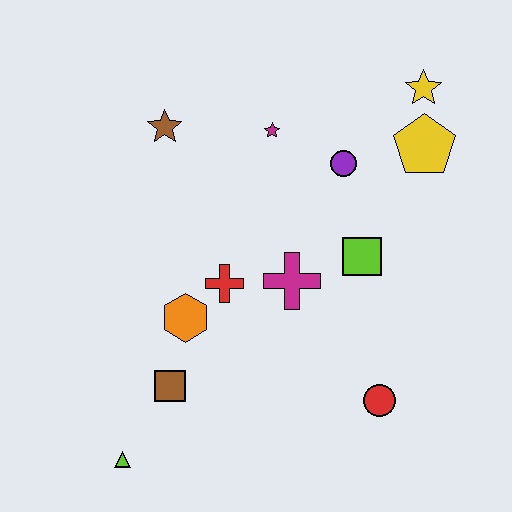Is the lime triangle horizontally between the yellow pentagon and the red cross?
No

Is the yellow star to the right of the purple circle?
Yes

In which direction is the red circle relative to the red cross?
The red circle is to the right of the red cross.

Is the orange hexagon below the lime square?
Yes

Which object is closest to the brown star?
The magenta star is closest to the brown star.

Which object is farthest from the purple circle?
The lime triangle is farthest from the purple circle.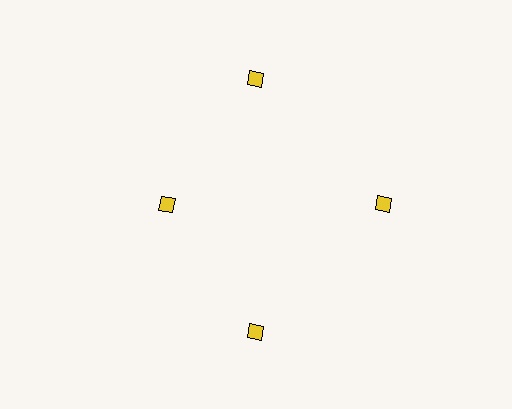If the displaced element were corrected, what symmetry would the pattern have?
It would have 4-fold rotational symmetry — the pattern would map onto itself every 90 degrees.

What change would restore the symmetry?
The symmetry would be restored by moving it outward, back onto the ring so that all 4 diamonds sit at equal angles and equal distance from the center.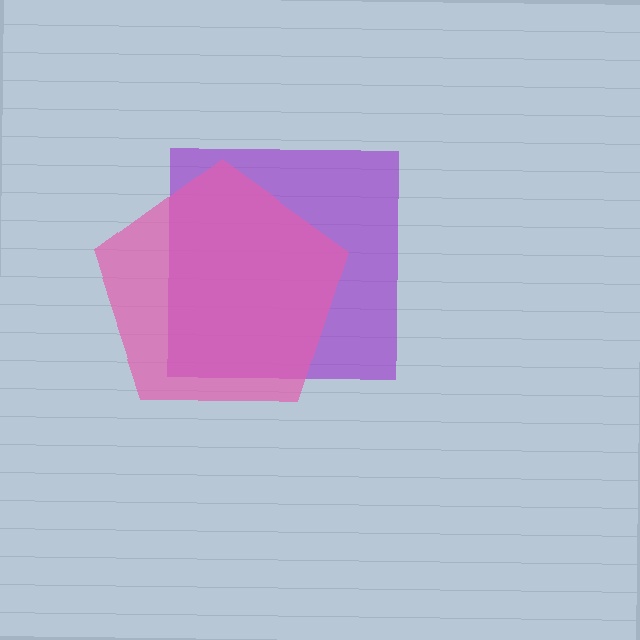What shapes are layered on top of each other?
The layered shapes are: a purple square, a pink pentagon.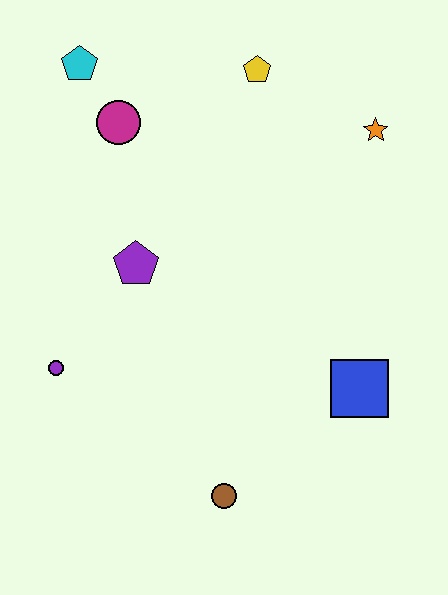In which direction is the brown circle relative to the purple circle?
The brown circle is to the right of the purple circle.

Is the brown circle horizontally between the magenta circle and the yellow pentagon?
Yes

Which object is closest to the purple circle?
The purple pentagon is closest to the purple circle.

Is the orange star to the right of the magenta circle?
Yes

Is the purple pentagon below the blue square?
No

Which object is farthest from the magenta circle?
The brown circle is farthest from the magenta circle.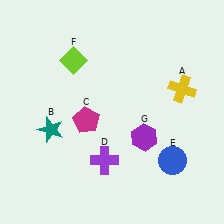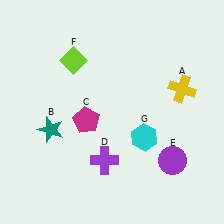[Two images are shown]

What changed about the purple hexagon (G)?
In Image 1, G is purple. In Image 2, it changed to cyan.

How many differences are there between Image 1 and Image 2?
There are 2 differences between the two images.